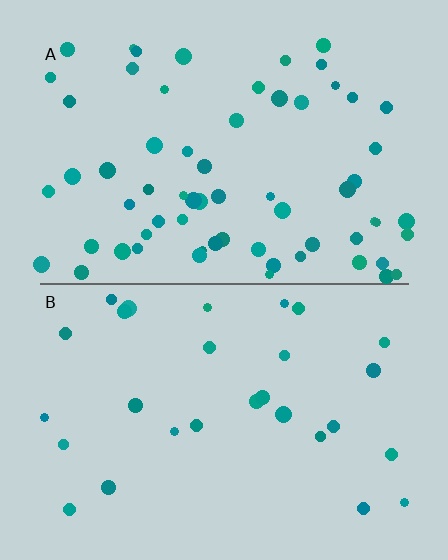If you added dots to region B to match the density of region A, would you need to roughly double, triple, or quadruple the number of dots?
Approximately double.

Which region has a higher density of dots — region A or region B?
A (the top).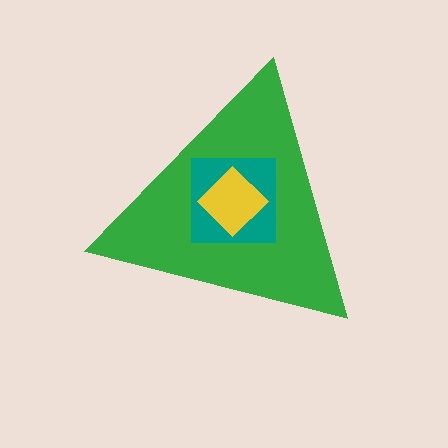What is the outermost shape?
The green triangle.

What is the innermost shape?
The yellow diamond.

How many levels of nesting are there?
3.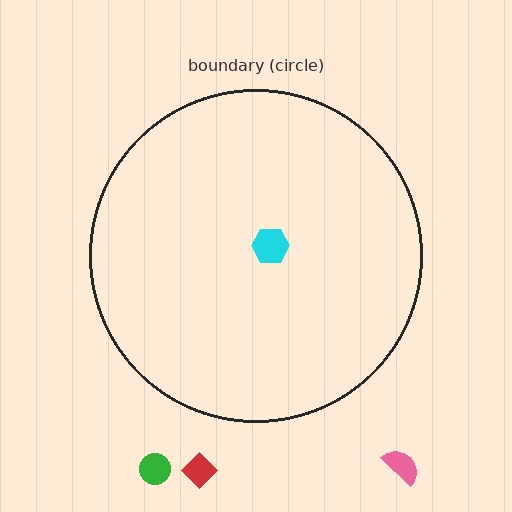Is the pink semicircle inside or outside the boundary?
Outside.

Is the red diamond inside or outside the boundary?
Outside.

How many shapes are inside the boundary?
1 inside, 3 outside.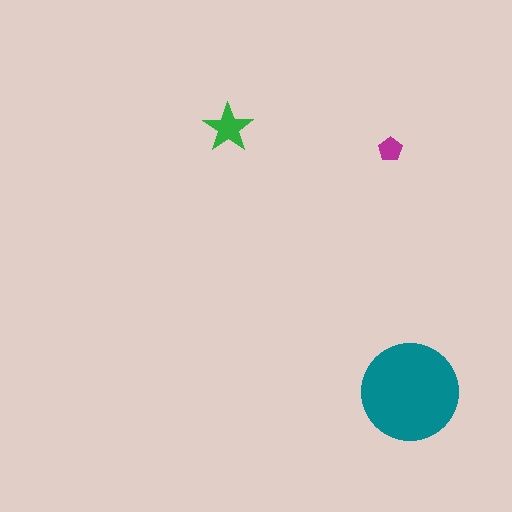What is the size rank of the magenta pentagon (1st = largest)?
3rd.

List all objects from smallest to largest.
The magenta pentagon, the green star, the teal circle.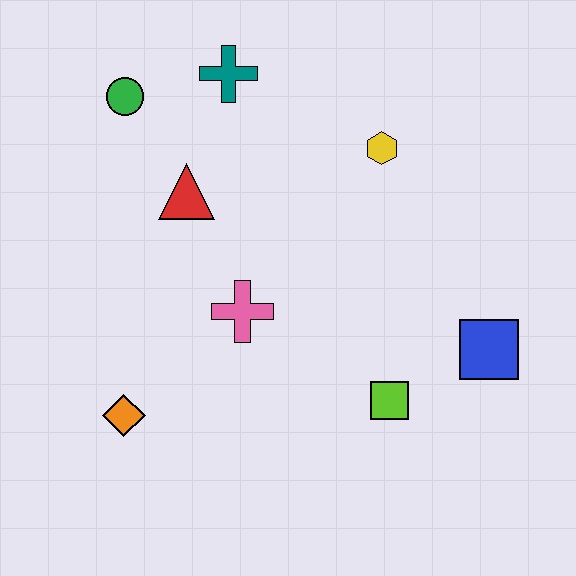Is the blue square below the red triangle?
Yes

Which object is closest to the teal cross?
The green circle is closest to the teal cross.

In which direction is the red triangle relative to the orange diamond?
The red triangle is above the orange diamond.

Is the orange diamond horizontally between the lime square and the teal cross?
No